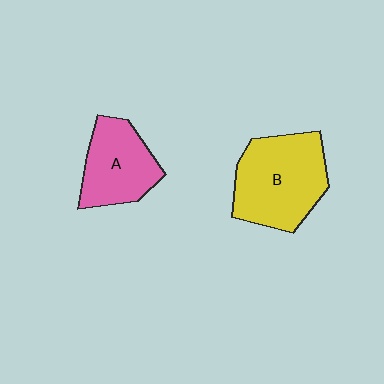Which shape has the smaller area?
Shape A (pink).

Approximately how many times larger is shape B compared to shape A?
Approximately 1.4 times.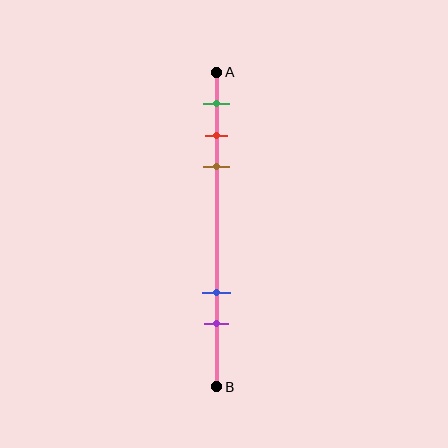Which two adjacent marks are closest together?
The red and brown marks are the closest adjacent pair.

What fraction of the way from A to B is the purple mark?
The purple mark is approximately 80% (0.8) of the way from A to B.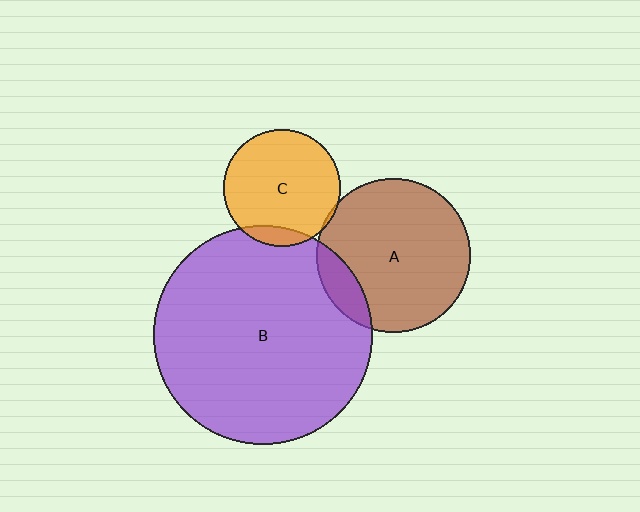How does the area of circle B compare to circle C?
Approximately 3.5 times.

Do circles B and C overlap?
Yes.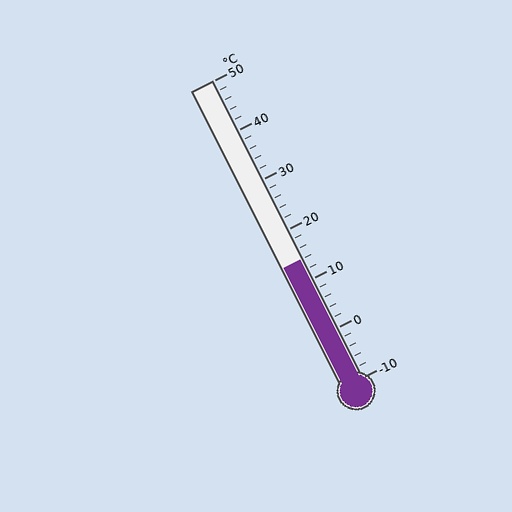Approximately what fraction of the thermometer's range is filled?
The thermometer is filled to approximately 40% of its range.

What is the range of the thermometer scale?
The thermometer scale ranges from -10°C to 50°C.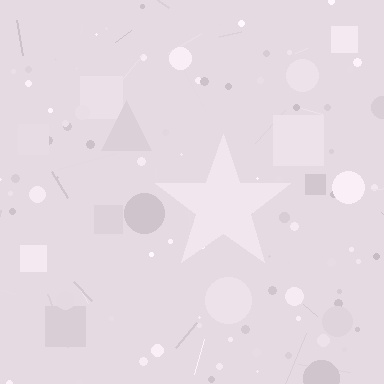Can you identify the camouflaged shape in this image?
The camouflaged shape is a star.